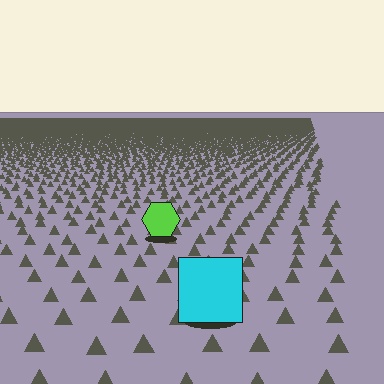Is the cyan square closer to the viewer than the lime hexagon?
Yes. The cyan square is closer — you can tell from the texture gradient: the ground texture is coarser near it.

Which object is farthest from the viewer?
The lime hexagon is farthest from the viewer. It appears smaller and the ground texture around it is denser.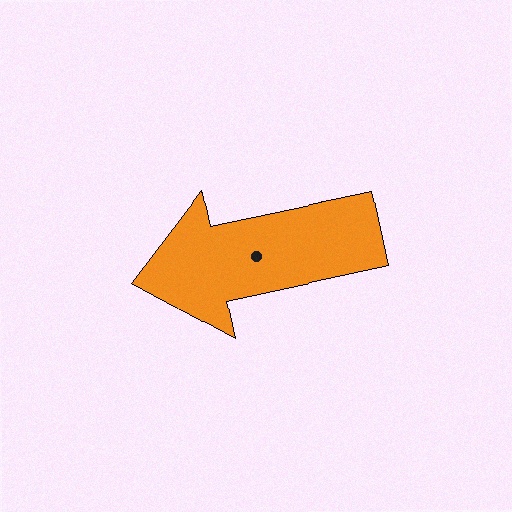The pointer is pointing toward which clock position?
Roughly 9 o'clock.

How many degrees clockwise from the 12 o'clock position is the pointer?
Approximately 258 degrees.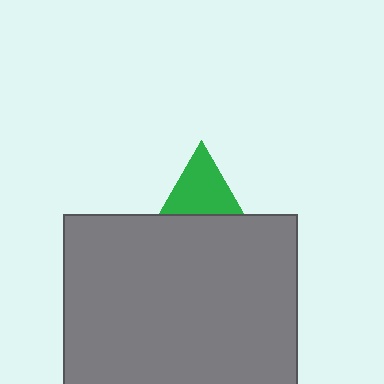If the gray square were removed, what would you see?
You would see the complete green triangle.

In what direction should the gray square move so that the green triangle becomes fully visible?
The gray square should move down. That is the shortest direction to clear the overlap and leave the green triangle fully visible.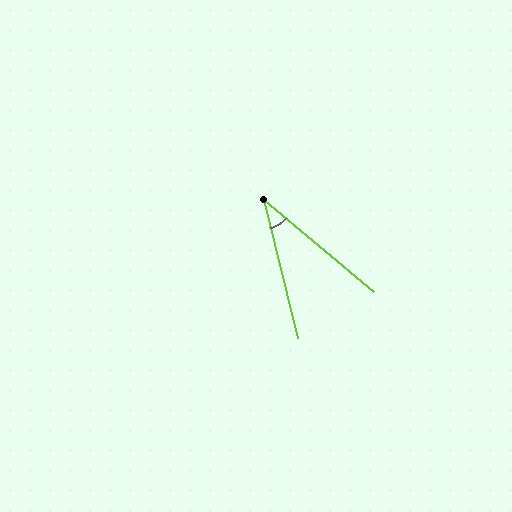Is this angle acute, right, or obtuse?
It is acute.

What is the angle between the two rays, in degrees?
Approximately 36 degrees.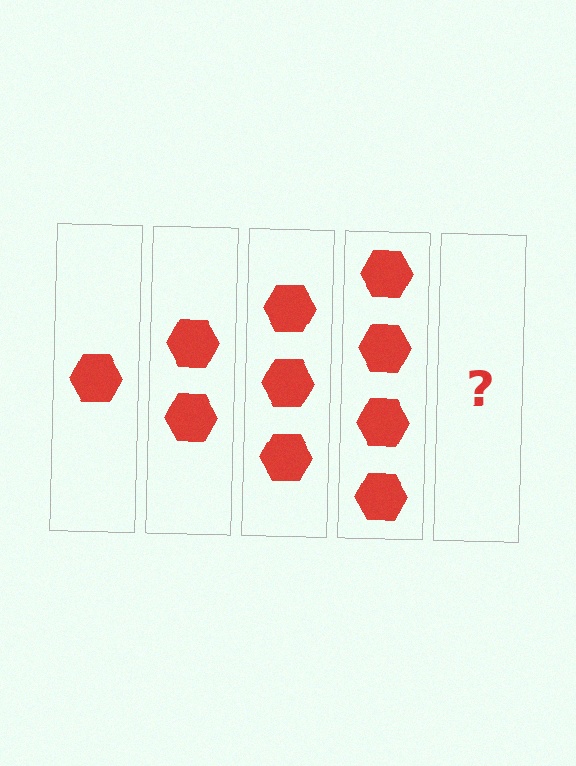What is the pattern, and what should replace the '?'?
The pattern is that each step adds one more hexagon. The '?' should be 5 hexagons.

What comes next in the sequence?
The next element should be 5 hexagons.